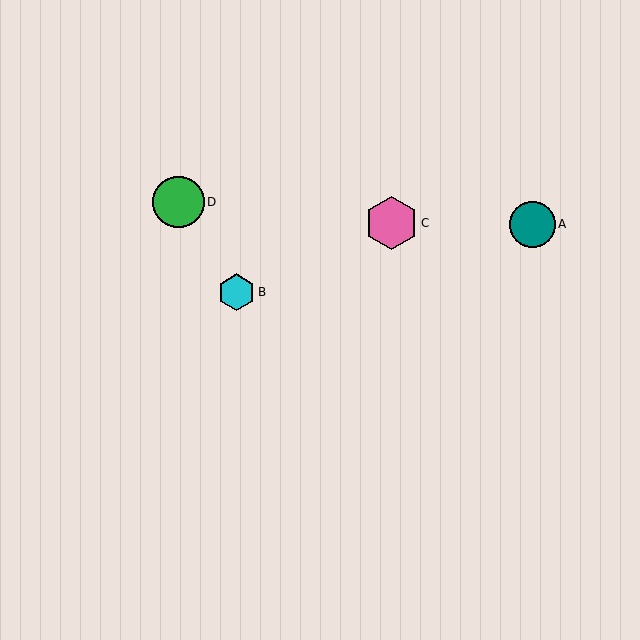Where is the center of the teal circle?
The center of the teal circle is at (532, 224).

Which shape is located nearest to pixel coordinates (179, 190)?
The green circle (labeled D) at (178, 202) is nearest to that location.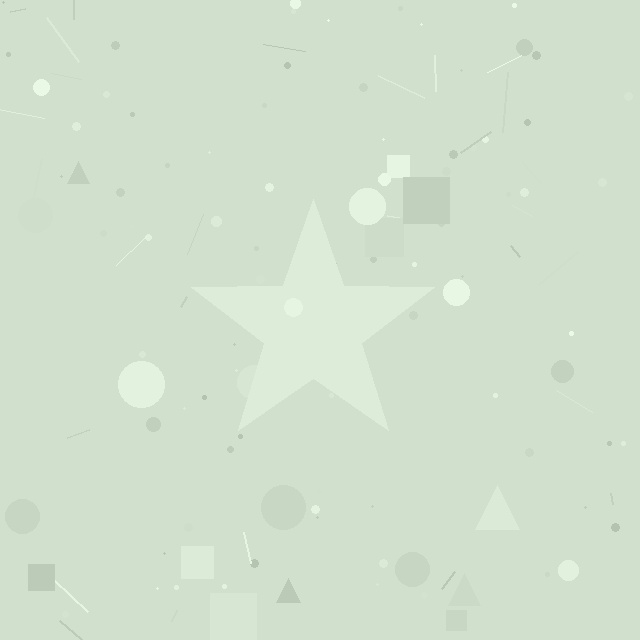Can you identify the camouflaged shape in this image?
The camouflaged shape is a star.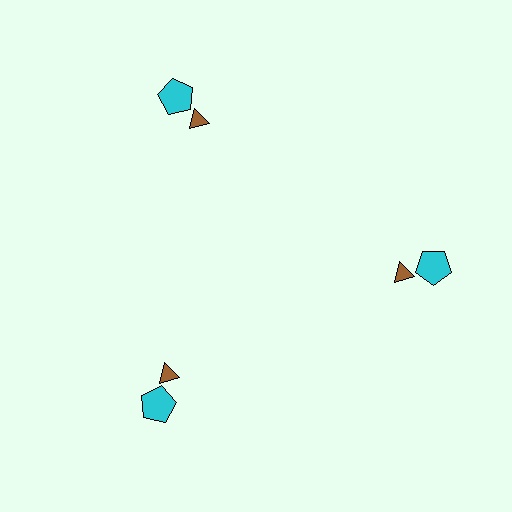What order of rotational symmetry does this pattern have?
This pattern has 3-fold rotational symmetry.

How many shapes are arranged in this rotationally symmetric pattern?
There are 6 shapes, arranged in 3 groups of 2.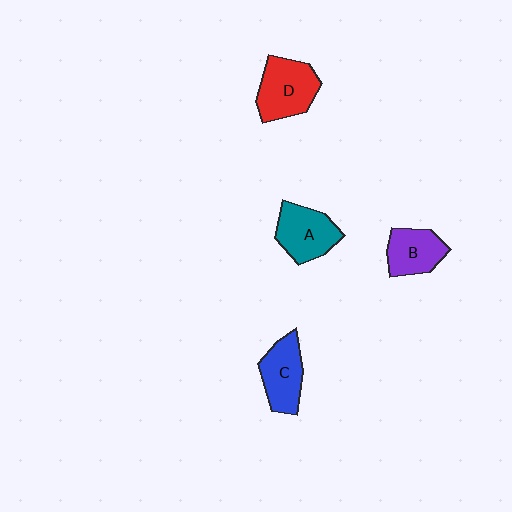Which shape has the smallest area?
Shape B (purple).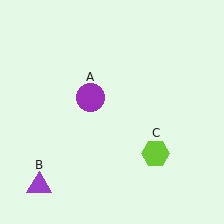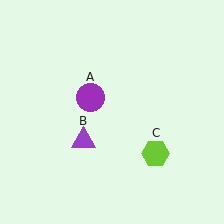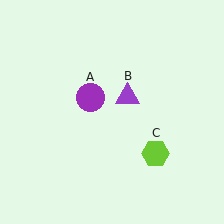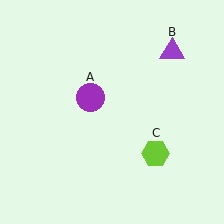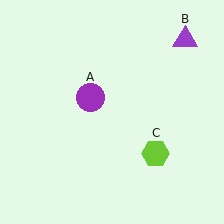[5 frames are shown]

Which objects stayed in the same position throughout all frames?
Purple circle (object A) and lime hexagon (object C) remained stationary.